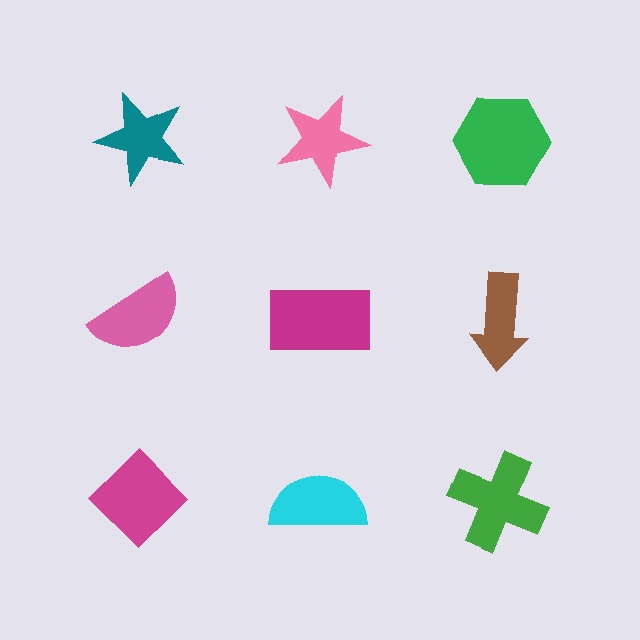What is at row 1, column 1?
A teal star.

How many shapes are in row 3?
3 shapes.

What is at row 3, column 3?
A green cross.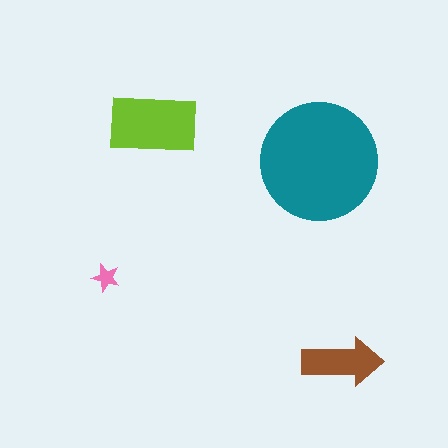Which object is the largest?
The teal circle.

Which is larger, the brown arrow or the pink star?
The brown arrow.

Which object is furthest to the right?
The brown arrow is rightmost.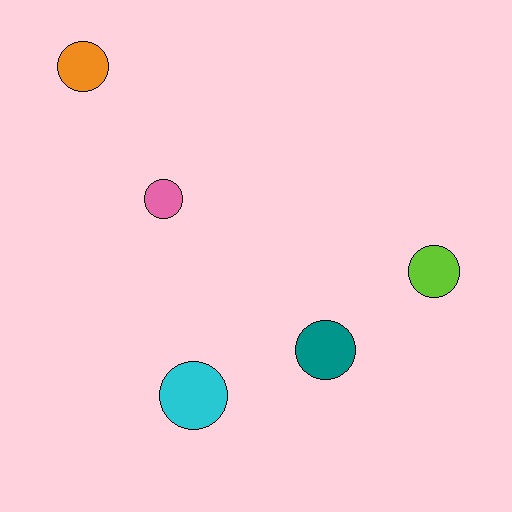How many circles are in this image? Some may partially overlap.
There are 5 circles.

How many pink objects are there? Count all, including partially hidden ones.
There is 1 pink object.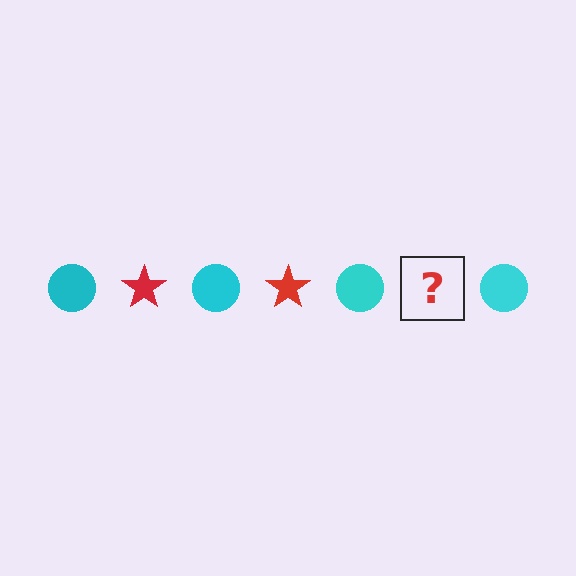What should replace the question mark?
The question mark should be replaced with a red star.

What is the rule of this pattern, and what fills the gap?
The rule is that the pattern alternates between cyan circle and red star. The gap should be filled with a red star.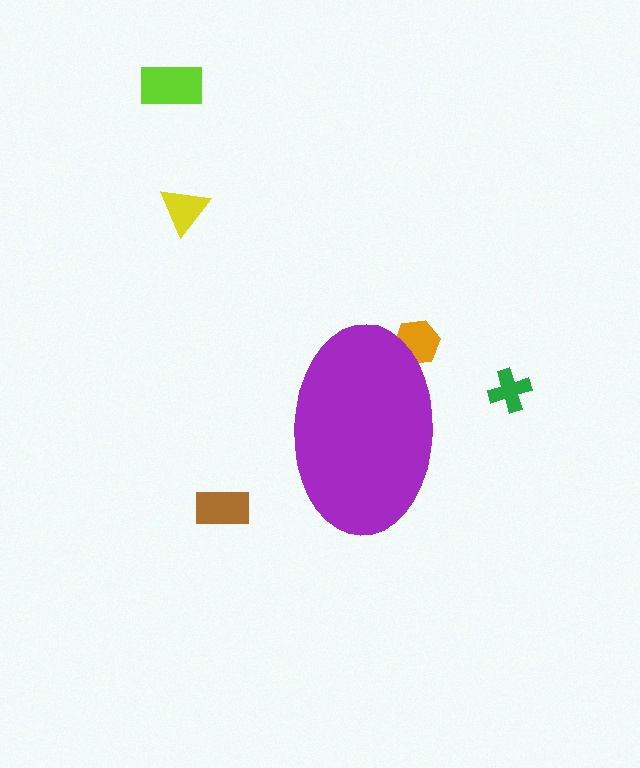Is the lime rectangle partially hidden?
No, the lime rectangle is fully visible.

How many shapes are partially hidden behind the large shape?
1 shape is partially hidden.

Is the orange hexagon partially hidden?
Yes, the orange hexagon is partially hidden behind the purple ellipse.